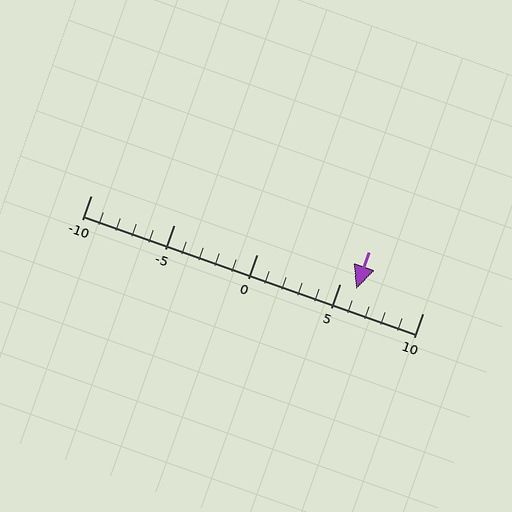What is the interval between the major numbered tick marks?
The major tick marks are spaced 5 units apart.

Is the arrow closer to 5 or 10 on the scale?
The arrow is closer to 5.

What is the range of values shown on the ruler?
The ruler shows values from -10 to 10.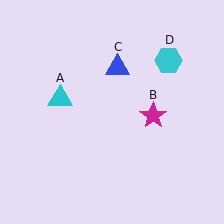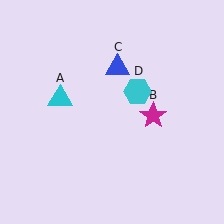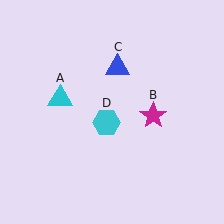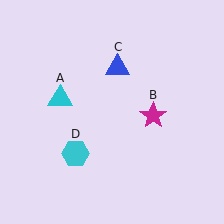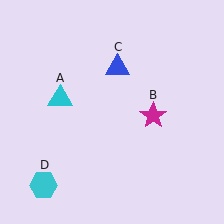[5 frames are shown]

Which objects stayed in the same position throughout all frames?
Cyan triangle (object A) and magenta star (object B) and blue triangle (object C) remained stationary.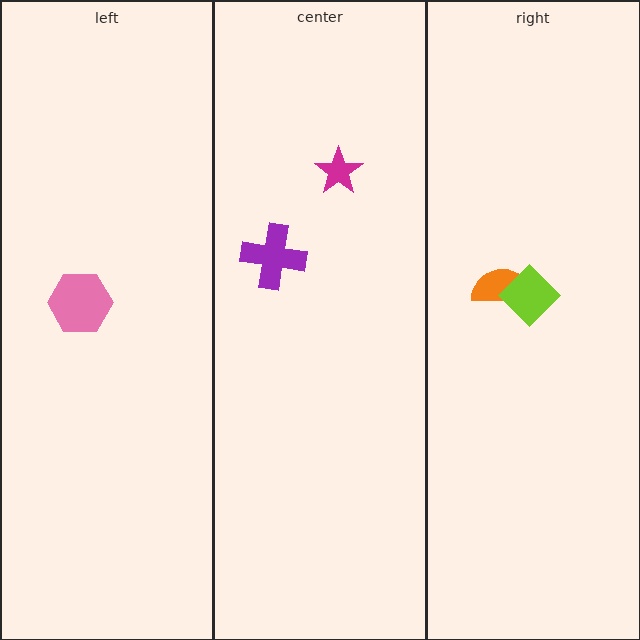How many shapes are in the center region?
2.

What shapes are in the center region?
The purple cross, the magenta star.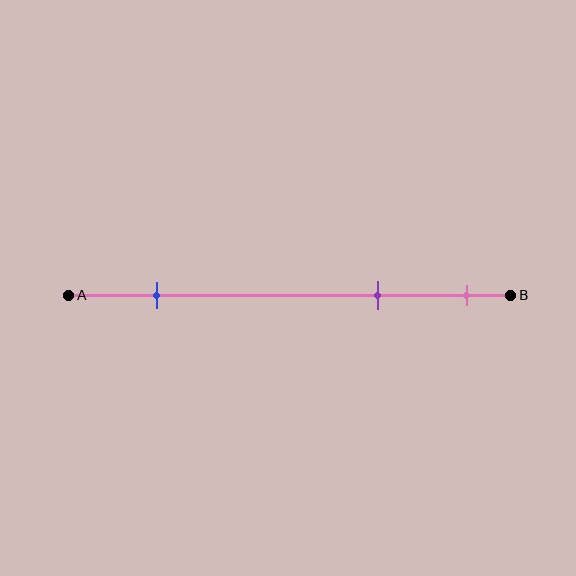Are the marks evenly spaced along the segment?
No, the marks are not evenly spaced.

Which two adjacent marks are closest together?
The purple and pink marks are the closest adjacent pair.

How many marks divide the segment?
There are 3 marks dividing the segment.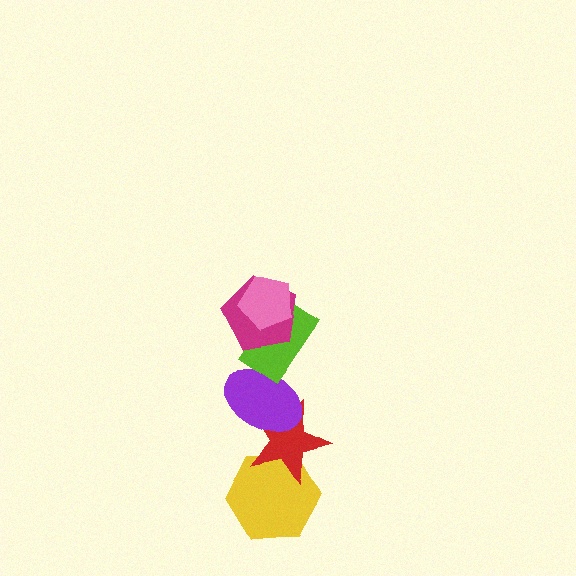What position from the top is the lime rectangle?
The lime rectangle is 3rd from the top.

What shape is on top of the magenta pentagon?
The pink pentagon is on top of the magenta pentagon.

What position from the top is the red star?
The red star is 5th from the top.